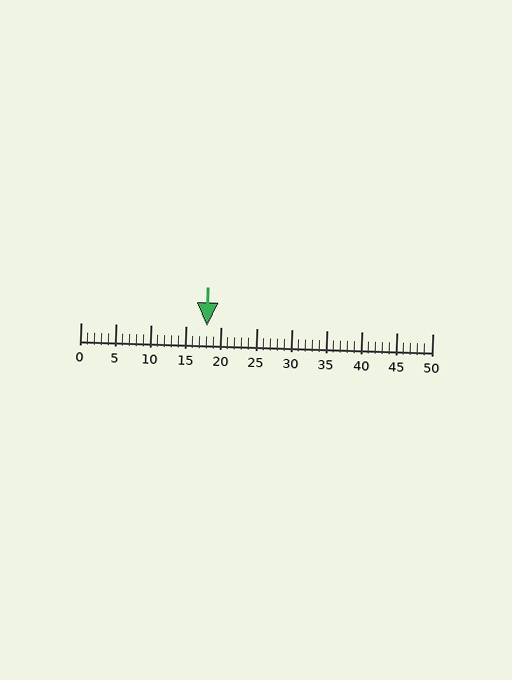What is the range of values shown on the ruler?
The ruler shows values from 0 to 50.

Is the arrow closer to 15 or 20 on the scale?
The arrow is closer to 20.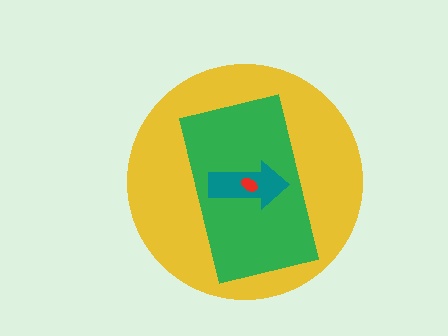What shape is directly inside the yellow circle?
The green rectangle.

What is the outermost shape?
The yellow circle.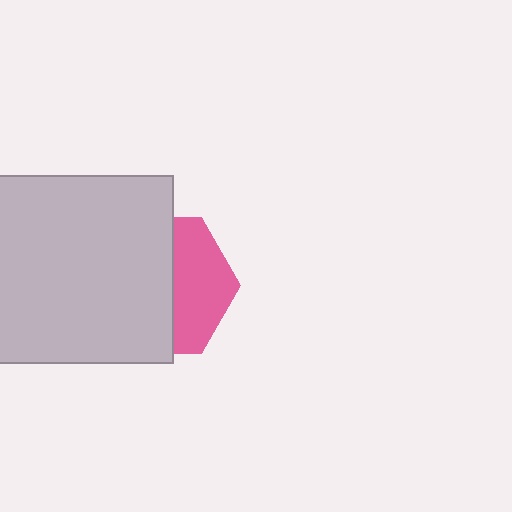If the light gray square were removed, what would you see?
You would see the complete pink hexagon.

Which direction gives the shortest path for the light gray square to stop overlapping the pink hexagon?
Moving left gives the shortest separation.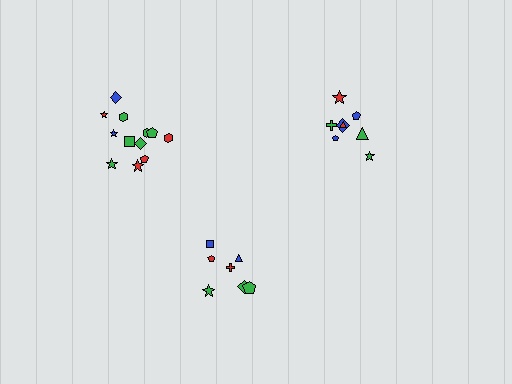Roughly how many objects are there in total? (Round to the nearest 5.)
Roughly 25 objects in total.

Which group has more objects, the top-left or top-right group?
The top-left group.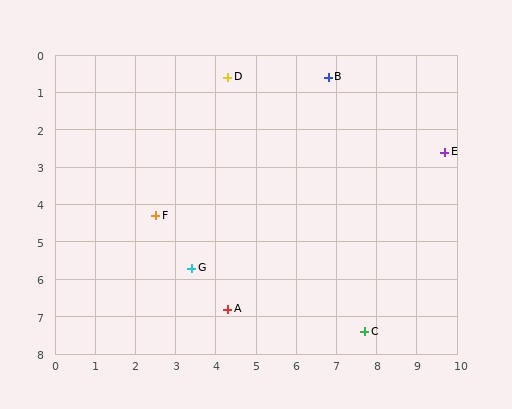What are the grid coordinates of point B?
Point B is at approximately (6.8, 0.6).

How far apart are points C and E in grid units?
Points C and E are about 5.2 grid units apart.